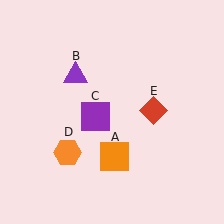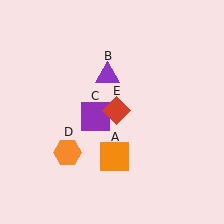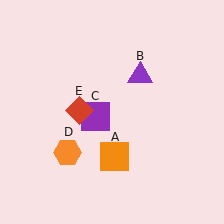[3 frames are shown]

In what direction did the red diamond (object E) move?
The red diamond (object E) moved left.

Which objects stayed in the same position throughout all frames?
Orange square (object A) and purple square (object C) and orange hexagon (object D) remained stationary.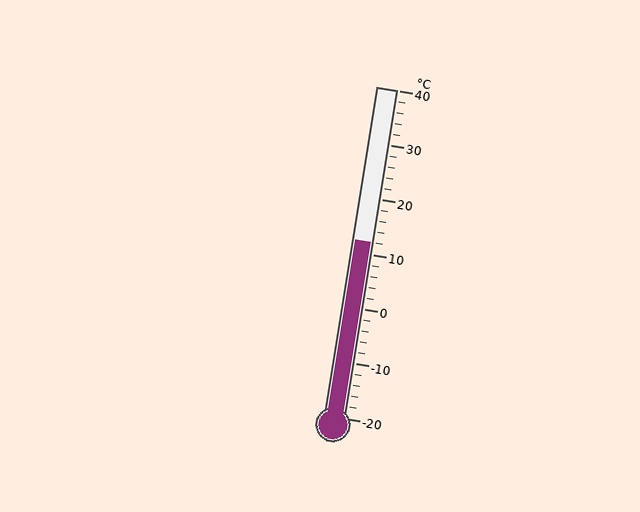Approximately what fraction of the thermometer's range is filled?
The thermometer is filled to approximately 55% of its range.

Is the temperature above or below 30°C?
The temperature is below 30°C.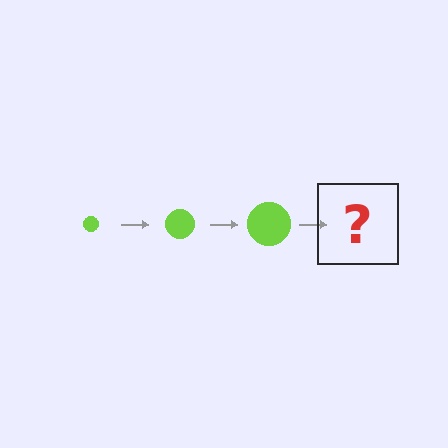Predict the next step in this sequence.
The next step is a lime circle, larger than the previous one.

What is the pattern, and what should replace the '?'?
The pattern is that the circle gets progressively larger each step. The '?' should be a lime circle, larger than the previous one.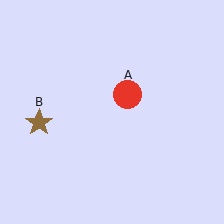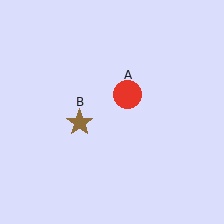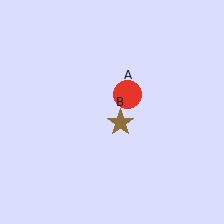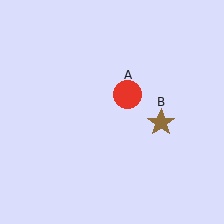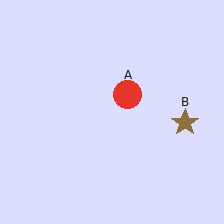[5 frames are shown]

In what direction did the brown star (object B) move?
The brown star (object B) moved right.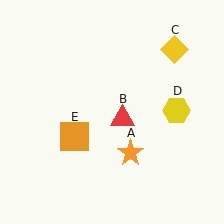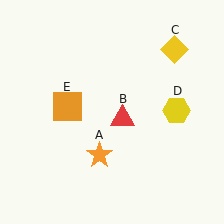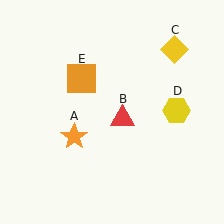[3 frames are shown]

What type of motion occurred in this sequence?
The orange star (object A), orange square (object E) rotated clockwise around the center of the scene.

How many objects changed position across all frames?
2 objects changed position: orange star (object A), orange square (object E).